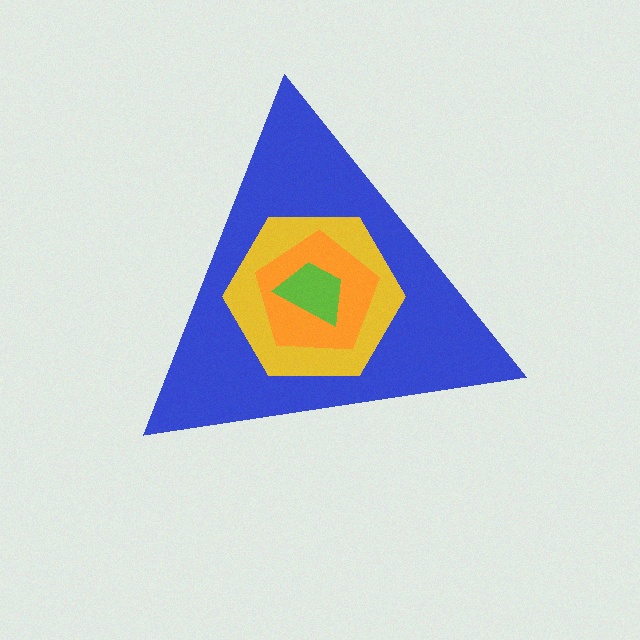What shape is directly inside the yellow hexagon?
The orange pentagon.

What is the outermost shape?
The blue triangle.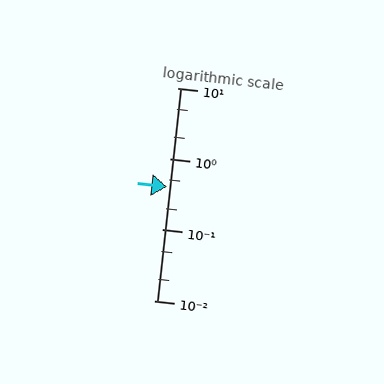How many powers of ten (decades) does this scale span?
The scale spans 3 decades, from 0.01 to 10.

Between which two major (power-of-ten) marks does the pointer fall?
The pointer is between 0.1 and 1.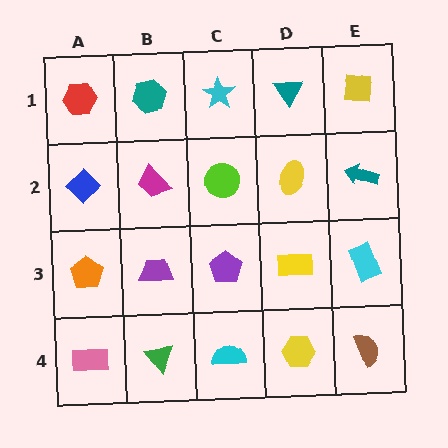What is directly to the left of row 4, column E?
A yellow hexagon.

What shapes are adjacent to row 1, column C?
A lime circle (row 2, column C), a teal hexagon (row 1, column B), a teal triangle (row 1, column D).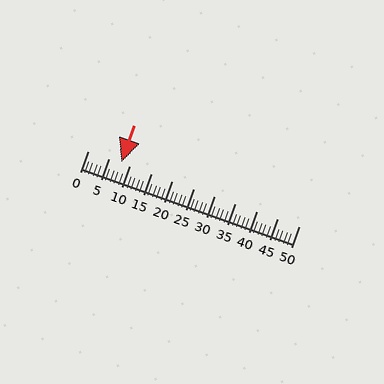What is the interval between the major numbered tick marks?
The major tick marks are spaced 5 units apart.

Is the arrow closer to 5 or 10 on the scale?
The arrow is closer to 10.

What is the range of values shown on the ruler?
The ruler shows values from 0 to 50.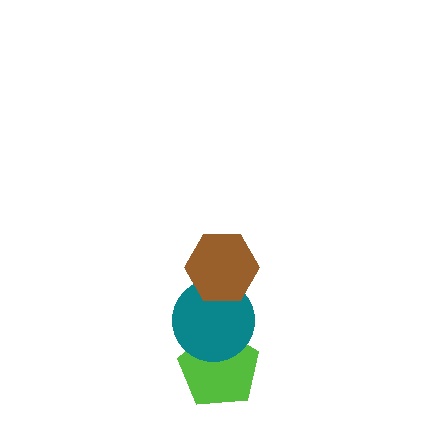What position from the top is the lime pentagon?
The lime pentagon is 3rd from the top.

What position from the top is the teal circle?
The teal circle is 2nd from the top.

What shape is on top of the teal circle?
The brown hexagon is on top of the teal circle.